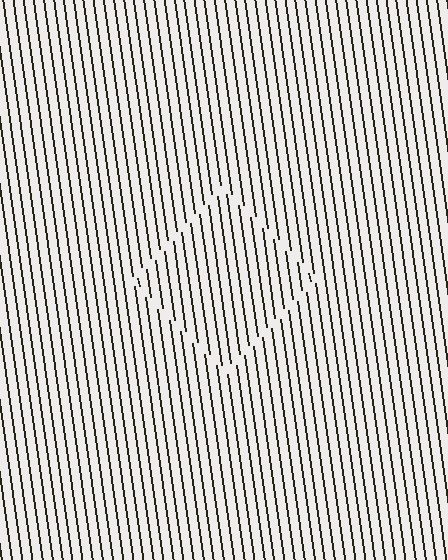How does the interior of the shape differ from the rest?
The interior of the shape contains the same grating, shifted by half a period — the contour is defined by the phase discontinuity where line-ends from the inner and outer gratings abut.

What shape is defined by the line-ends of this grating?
An illusory square. The interior of the shape contains the same grating, shifted by half a period — the contour is defined by the phase discontinuity where line-ends from the inner and outer gratings abut.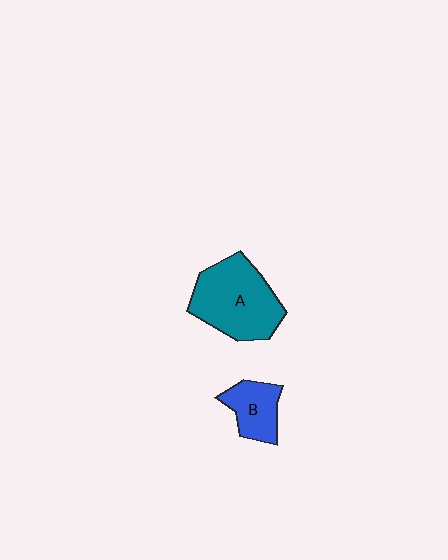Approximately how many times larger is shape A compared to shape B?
Approximately 2.1 times.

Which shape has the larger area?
Shape A (teal).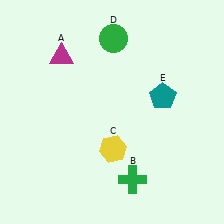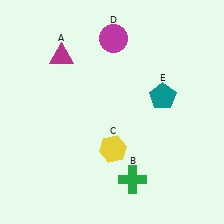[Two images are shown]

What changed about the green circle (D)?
In Image 1, D is green. In Image 2, it changed to magenta.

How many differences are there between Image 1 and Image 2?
There is 1 difference between the two images.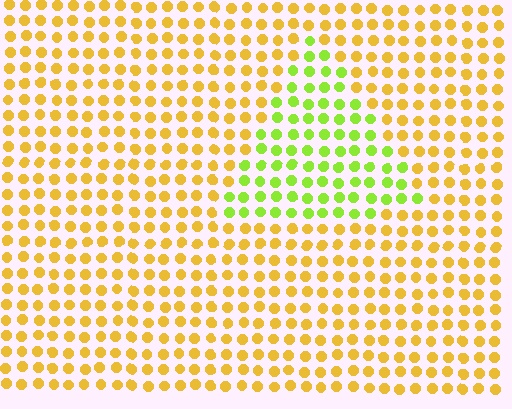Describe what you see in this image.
The image is filled with small yellow elements in a uniform arrangement. A triangle-shaped region is visible where the elements are tinted to a slightly different hue, forming a subtle color boundary.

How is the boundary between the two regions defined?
The boundary is defined purely by a slight shift in hue (about 47 degrees). Spacing, size, and orientation are identical on both sides.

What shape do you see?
I see a triangle.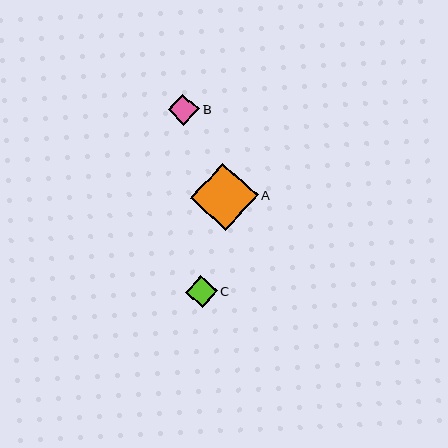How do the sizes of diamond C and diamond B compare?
Diamond C and diamond B are approximately the same size.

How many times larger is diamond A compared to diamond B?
Diamond A is approximately 2.2 times the size of diamond B.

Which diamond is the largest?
Diamond A is the largest with a size of approximately 68 pixels.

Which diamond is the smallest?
Diamond B is the smallest with a size of approximately 31 pixels.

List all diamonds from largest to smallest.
From largest to smallest: A, C, B.